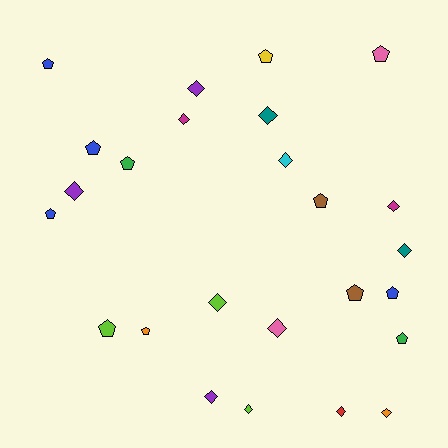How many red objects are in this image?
There is 1 red object.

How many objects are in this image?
There are 25 objects.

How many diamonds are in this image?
There are 13 diamonds.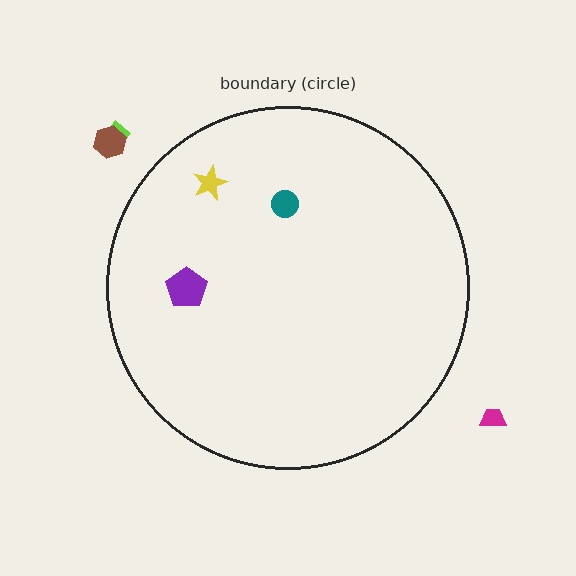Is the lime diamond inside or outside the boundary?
Outside.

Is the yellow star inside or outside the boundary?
Inside.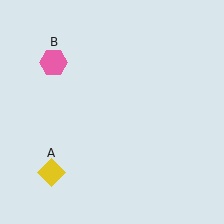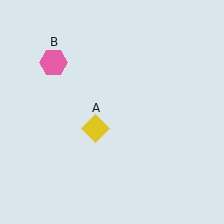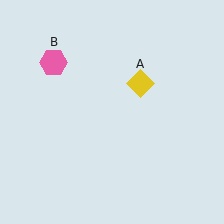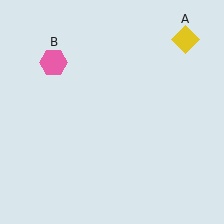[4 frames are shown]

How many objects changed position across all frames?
1 object changed position: yellow diamond (object A).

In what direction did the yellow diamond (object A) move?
The yellow diamond (object A) moved up and to the right.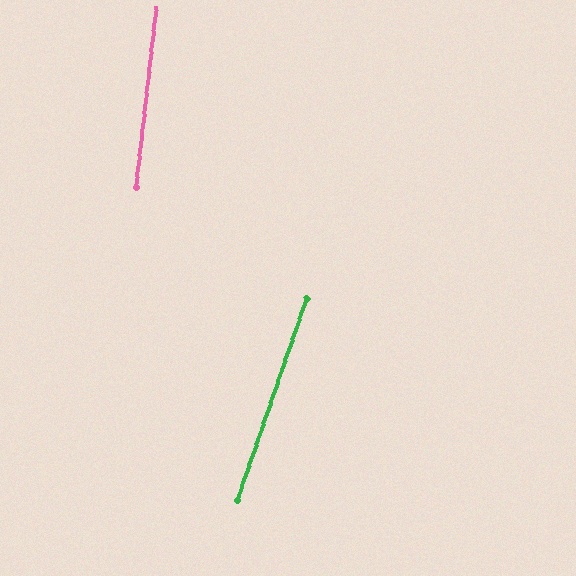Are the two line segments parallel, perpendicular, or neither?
Neither parallel nor perpendicular — they differ by about 13°.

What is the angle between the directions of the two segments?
Approximately 13 degrees.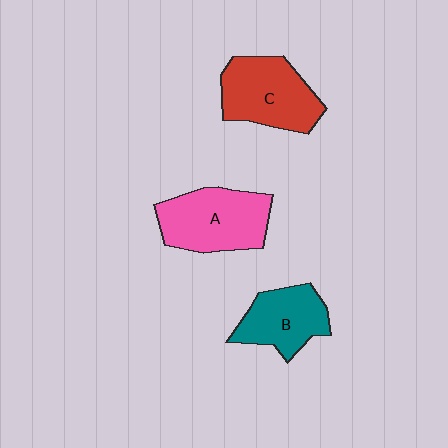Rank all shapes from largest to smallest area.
From largest to smallest: A (pink), C (red), B (teal).